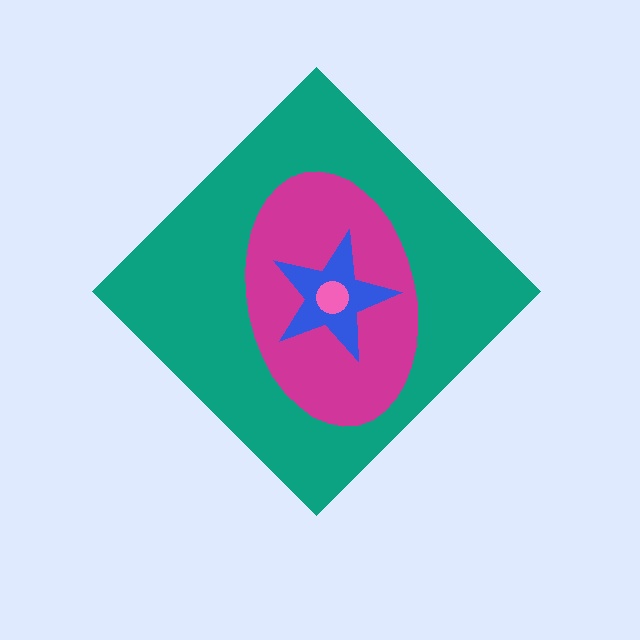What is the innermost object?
The pink circle.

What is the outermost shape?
The teal diamond.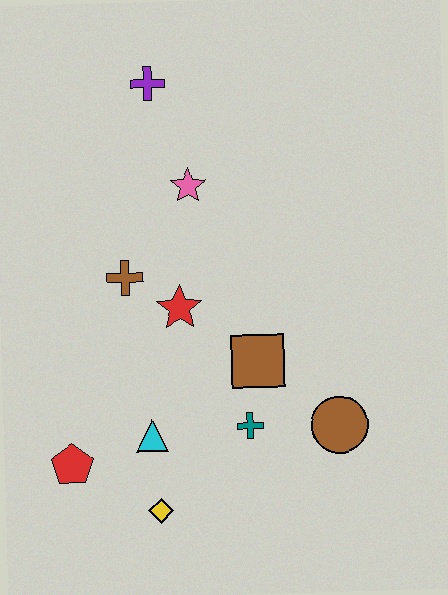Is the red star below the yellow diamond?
No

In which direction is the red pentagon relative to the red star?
The red pentagon is below the red star.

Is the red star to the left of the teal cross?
Yes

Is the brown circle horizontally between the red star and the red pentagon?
No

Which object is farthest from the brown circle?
The purple cross is farthest from the brown circle.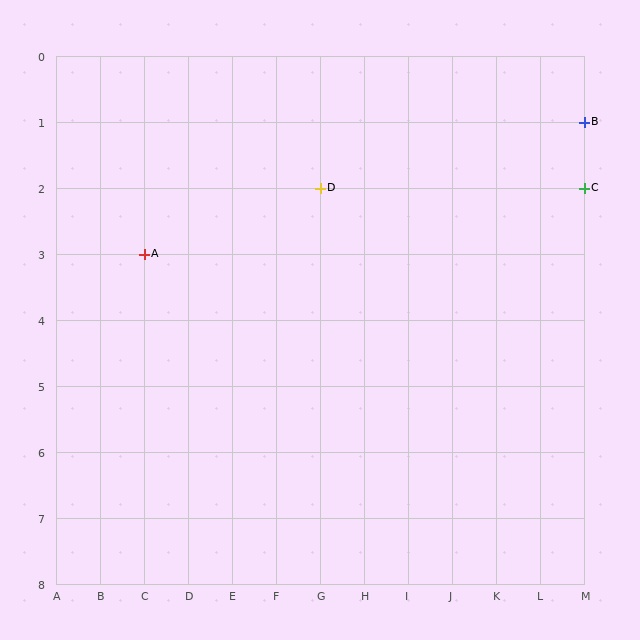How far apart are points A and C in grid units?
Points A and C are 10 columns and 1 row apart (about 10.0 grid units diagonally).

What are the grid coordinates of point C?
Point C is at grid coordinates (M, 2).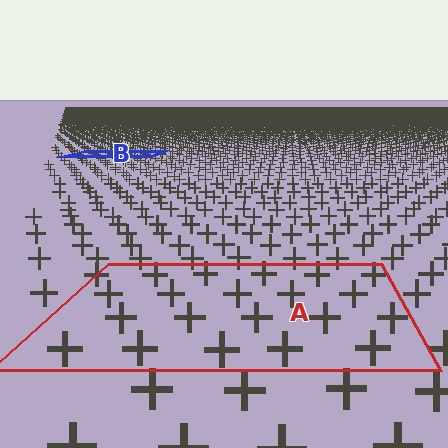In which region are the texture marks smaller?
The texture marks are smaller in region B, because it is farther away.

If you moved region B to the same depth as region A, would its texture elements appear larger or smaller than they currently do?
They would appear larger. At a closer depth, the same texture elements are projected at a bigger on-screen size.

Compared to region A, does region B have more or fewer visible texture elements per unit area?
Region B has more texture elements per unit area — they are packed more densely because it is farther away.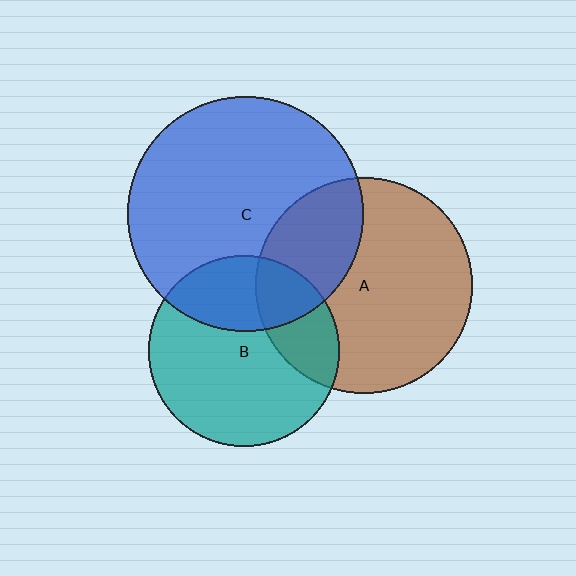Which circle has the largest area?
Circle C (blue).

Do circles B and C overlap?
Yes.